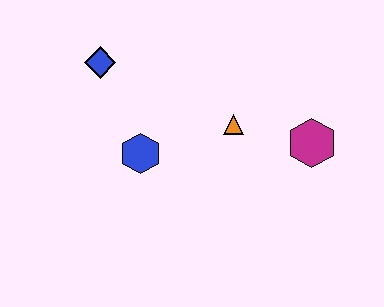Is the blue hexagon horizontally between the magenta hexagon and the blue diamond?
Yes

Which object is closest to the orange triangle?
The magenta hexagon is closest to the orange triangle.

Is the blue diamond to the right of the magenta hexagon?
No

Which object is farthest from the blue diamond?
The magenta hexagon is farthest from the blue diamond.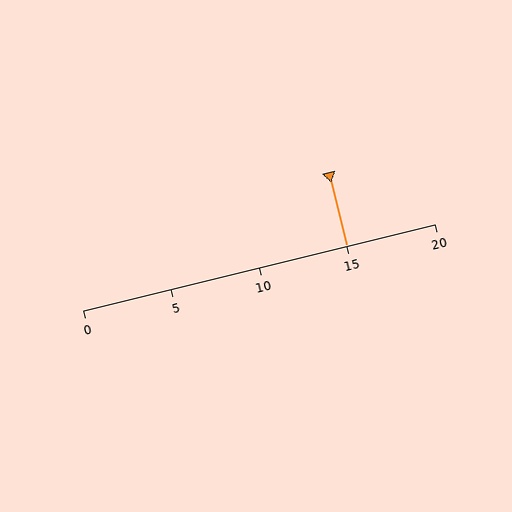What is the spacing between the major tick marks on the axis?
The major ticks are spaced 5 apart.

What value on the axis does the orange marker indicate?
The marker indicates approximately 15.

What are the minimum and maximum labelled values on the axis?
The axis runs from 0 to 20.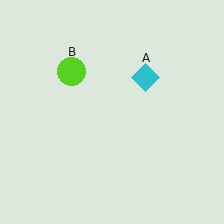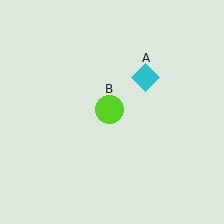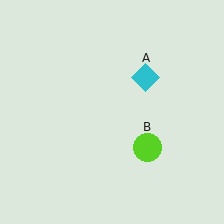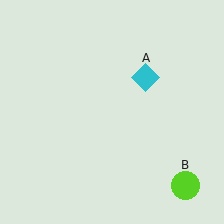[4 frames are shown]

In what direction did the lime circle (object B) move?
The lime circle (object B) moved down and to the right.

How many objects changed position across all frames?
1 object changed position: lime circle (object B).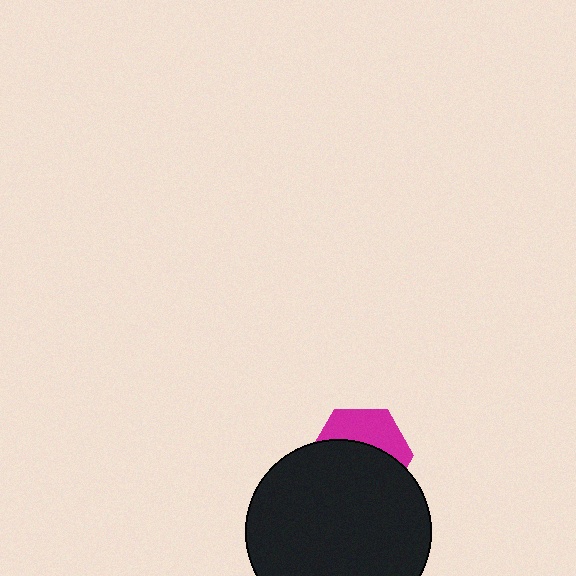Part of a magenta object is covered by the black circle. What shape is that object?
It is a hexagon.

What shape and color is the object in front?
The object in front is a black circle.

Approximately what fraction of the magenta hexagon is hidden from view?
Roughly 62% of the magenta hexagon is hidden behind the black circle.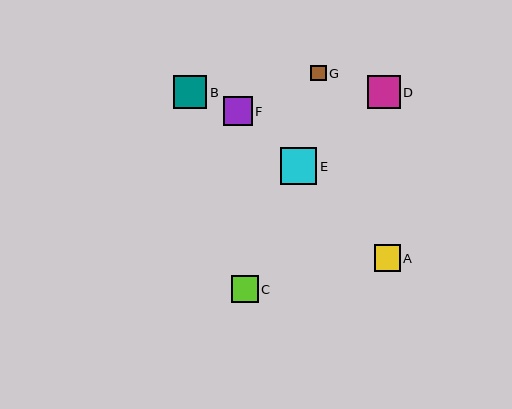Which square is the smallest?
Square G is the smallest with a size of approximately 15 pixels.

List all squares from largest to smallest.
From largest to smallest: E, B, D, F, C, A, G.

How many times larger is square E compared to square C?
Square E is approximately 1.4 times the size of square C.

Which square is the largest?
Square E is the largest with a size of approximately 36 pixels.